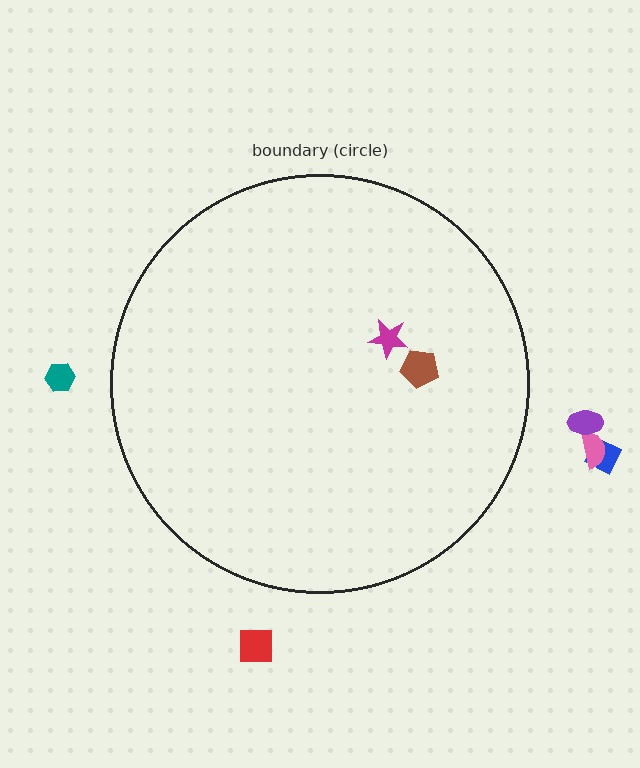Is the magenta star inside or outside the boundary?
Inside.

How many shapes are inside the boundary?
2 inside, 5 outside.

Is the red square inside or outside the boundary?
Outside.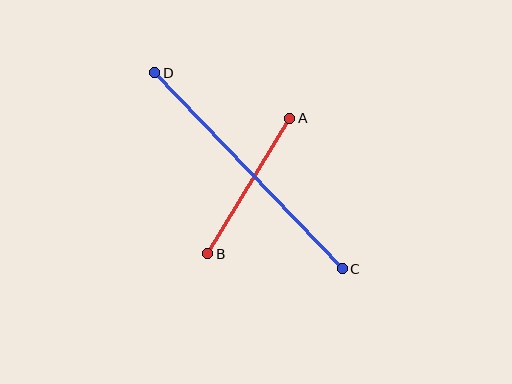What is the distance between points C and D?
The distance is approximately 271 pixels.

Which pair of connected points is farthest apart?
Points C and D are farthest apart.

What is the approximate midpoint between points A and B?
The midpoint is at approximately (249, 186) pixels.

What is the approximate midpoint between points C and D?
The midpoint is at approximately (249, 171) pixels.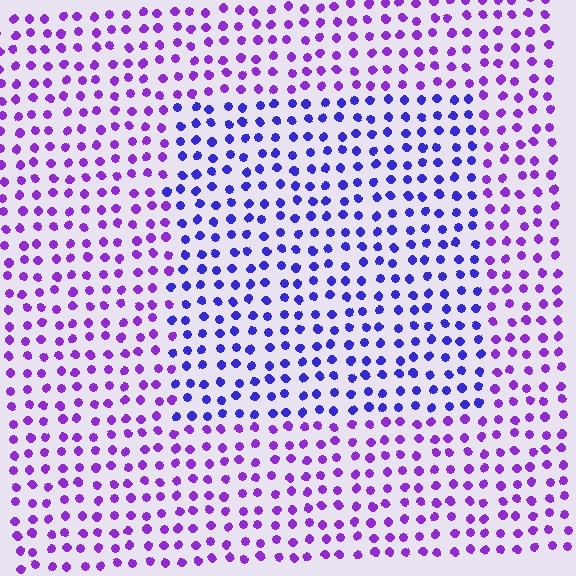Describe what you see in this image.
The image is filled with small purple elements in a uniform arrangement. A rectangle-shaped region is visible where the elements are tinted to a slightly different hue, forming a subtle color boundary.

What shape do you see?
I see a rectangle.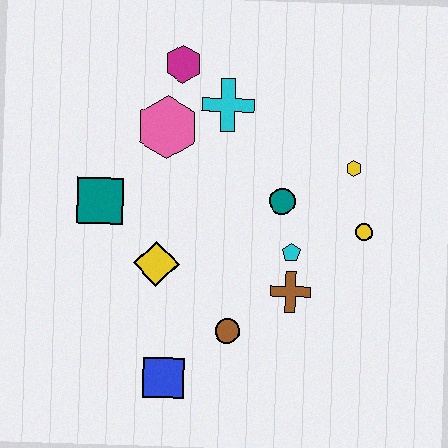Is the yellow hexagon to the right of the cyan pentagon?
Yes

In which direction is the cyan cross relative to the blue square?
The cyan cross is above the blue square.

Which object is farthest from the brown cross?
The magenta hexagon is farthest from the brown cross.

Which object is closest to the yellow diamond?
The teal square is closest to the yellow diamond.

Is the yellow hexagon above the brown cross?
Yes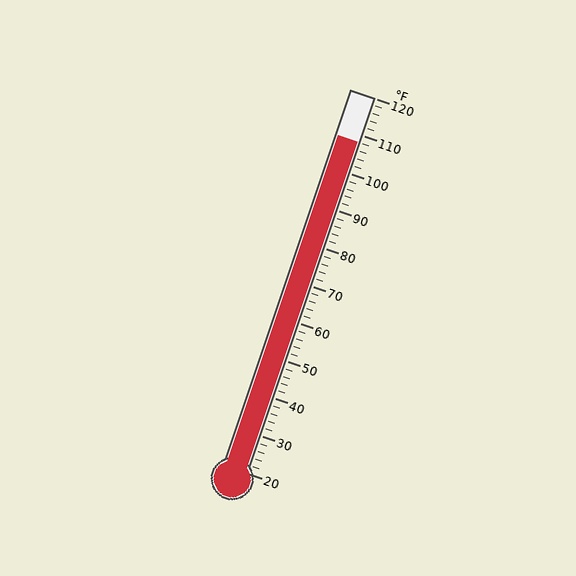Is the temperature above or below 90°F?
The temperature is above 90°F.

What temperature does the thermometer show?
The thermometer shows approximately 108°F.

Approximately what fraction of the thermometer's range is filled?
The thermometer is filled to approximately 90% of its range.